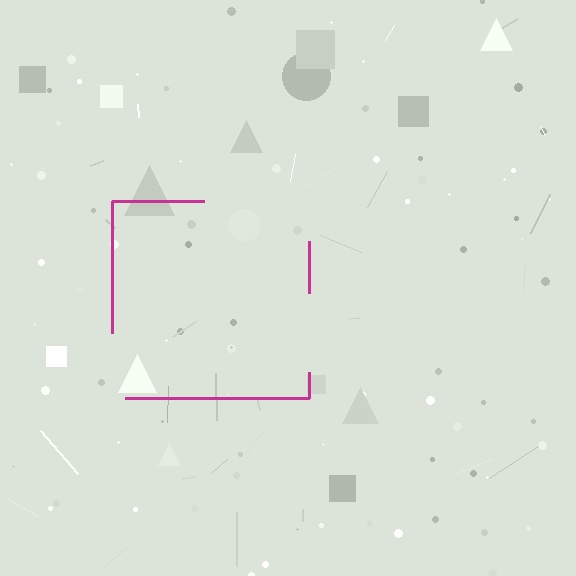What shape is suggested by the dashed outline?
The dashed outline suggests a square.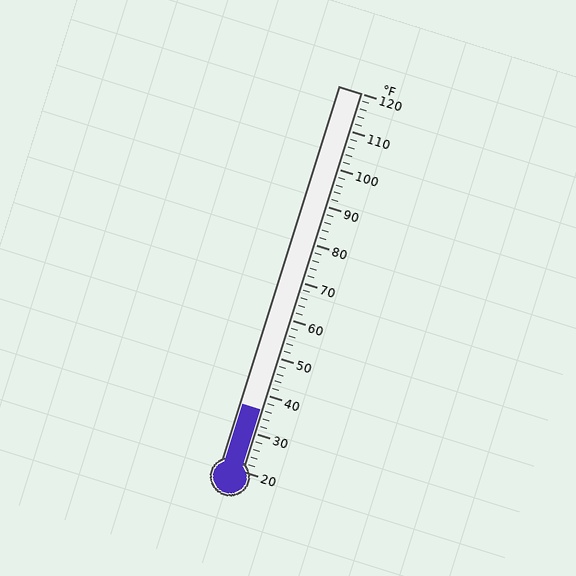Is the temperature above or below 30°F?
The temperature is above 30°F.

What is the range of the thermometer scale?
The thermometer scale ranges from 20°F to 120°F.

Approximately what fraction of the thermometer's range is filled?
The thermometer is filled to approximately 15% of its range.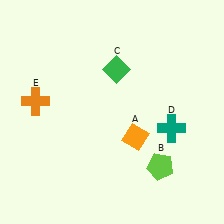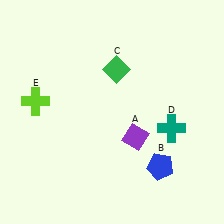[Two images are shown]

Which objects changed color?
A changed from orange to purple. B changed from lime to blue. E changed from orange to lime.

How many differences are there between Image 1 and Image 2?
There are 3 differences between the two images.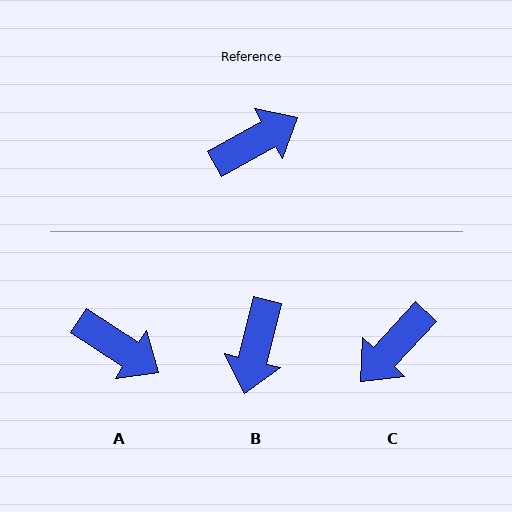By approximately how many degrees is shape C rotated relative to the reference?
Approximately 162 degrees clockwise.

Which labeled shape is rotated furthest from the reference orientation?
C, about 162 degrees away.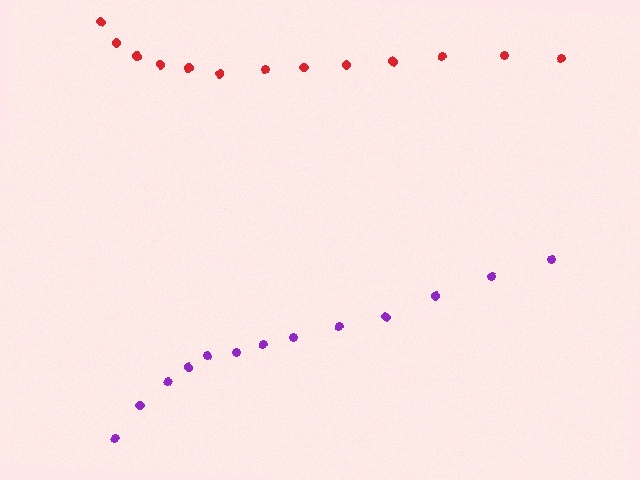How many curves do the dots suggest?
There are 2 distinct paths.